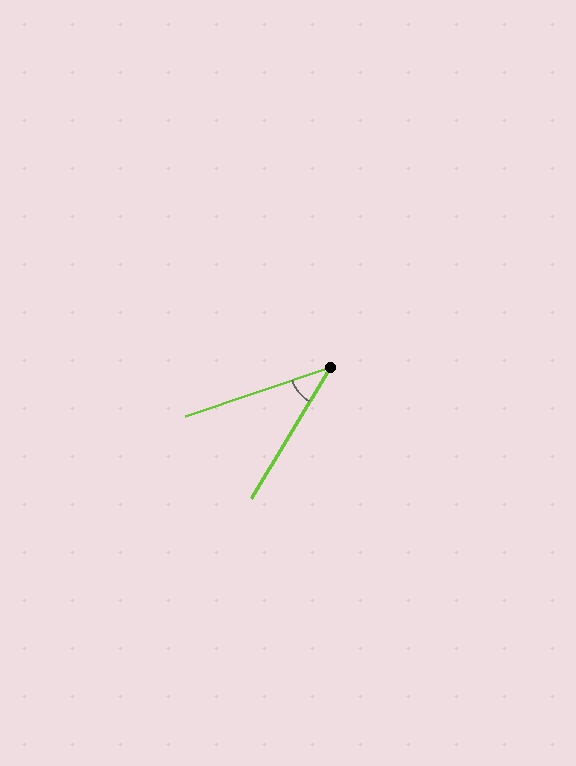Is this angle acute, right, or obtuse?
It is acute.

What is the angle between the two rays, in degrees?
Approximately 40 degrees.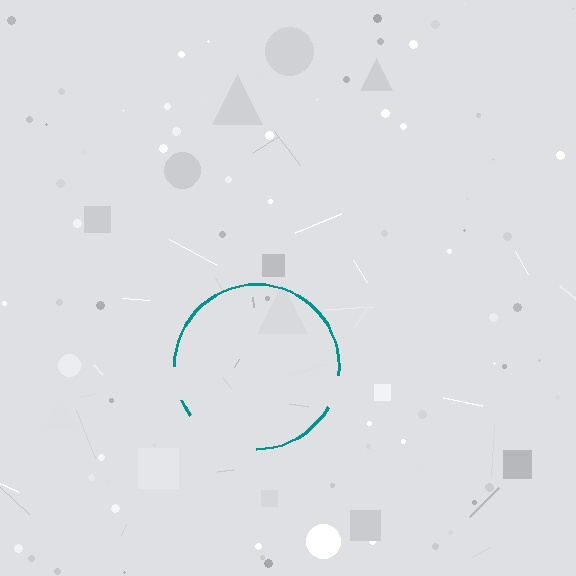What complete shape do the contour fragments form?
The contour fragments form a circle.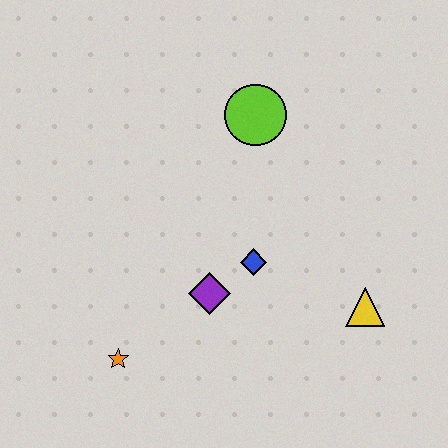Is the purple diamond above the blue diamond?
No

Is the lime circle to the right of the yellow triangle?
No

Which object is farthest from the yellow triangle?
The orange star is farthest from the yellow triangle.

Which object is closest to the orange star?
The purple diamond is closest to the orange star.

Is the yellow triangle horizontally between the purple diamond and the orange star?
No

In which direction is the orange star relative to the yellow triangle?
The orange star is to the left of the yellow triangle.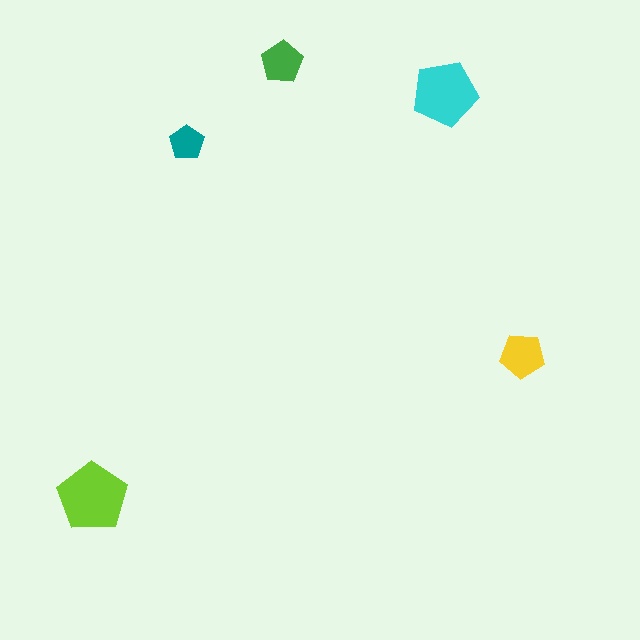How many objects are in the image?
There are 5 objects in the image.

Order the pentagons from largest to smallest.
the lime one, the cyan one, the yellow one, the green one, the teal one.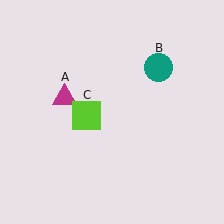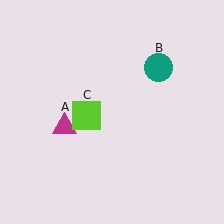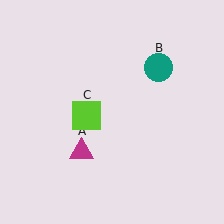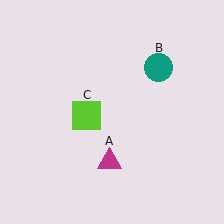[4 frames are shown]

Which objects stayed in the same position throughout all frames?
Teal circle (object B) and lime square (object C) remained stationary.